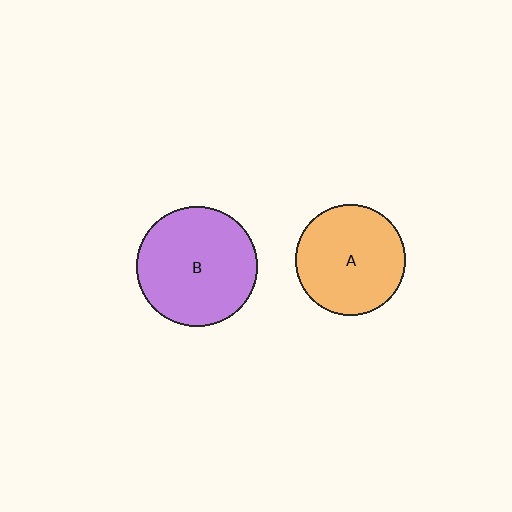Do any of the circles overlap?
No, none of the circles overlap.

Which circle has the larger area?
Circle B (purple).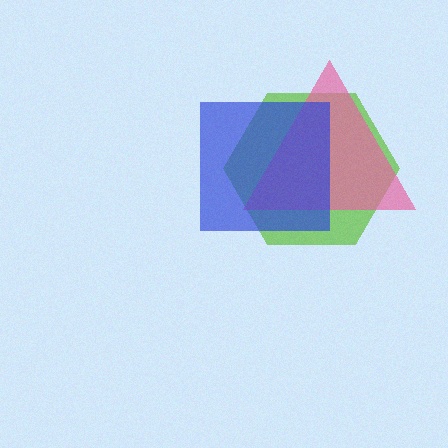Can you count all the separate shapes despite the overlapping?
Yes, there are 3 separate shapes.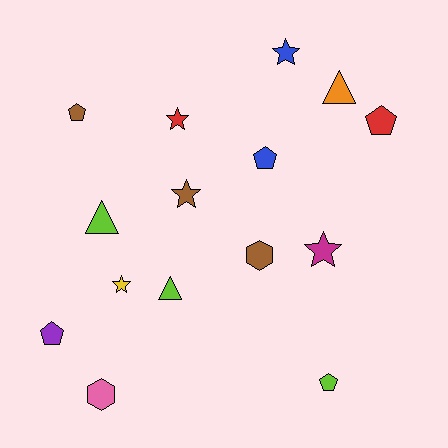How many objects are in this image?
There are 15 objects.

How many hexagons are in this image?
There are 2 hexagons.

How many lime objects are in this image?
There are 3 lime objects.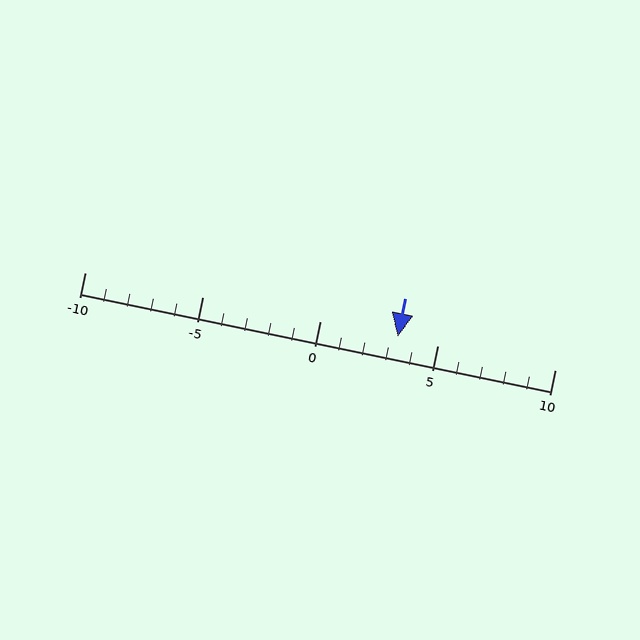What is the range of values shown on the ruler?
The ruler shows values from -10 to 10.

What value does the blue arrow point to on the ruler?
The blue arrow points to approximately 3.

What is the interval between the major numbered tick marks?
The major tick marks are spaced 5 units apart.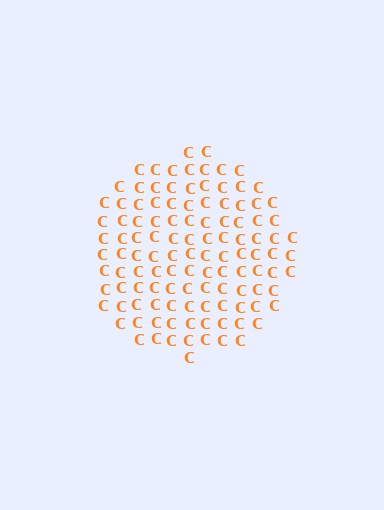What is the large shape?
The large shape is a circle.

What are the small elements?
The small elements are letter C's.